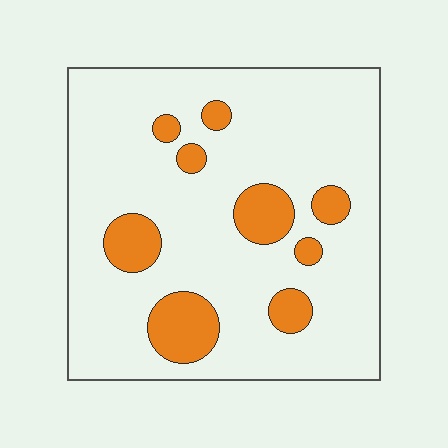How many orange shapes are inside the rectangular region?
9.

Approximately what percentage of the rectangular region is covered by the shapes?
Approximately 15%.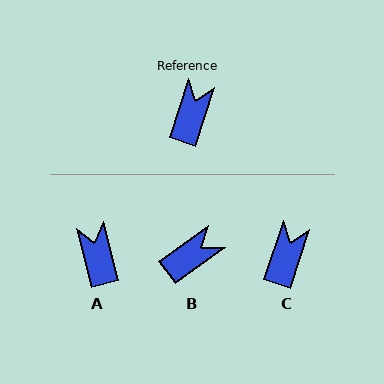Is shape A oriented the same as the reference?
No, it is off by about 33 degrees.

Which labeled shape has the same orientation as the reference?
C.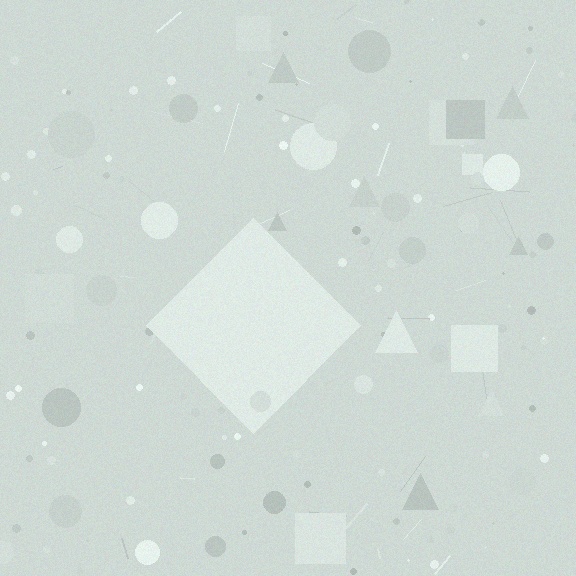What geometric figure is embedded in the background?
A diamond is embedded in the background.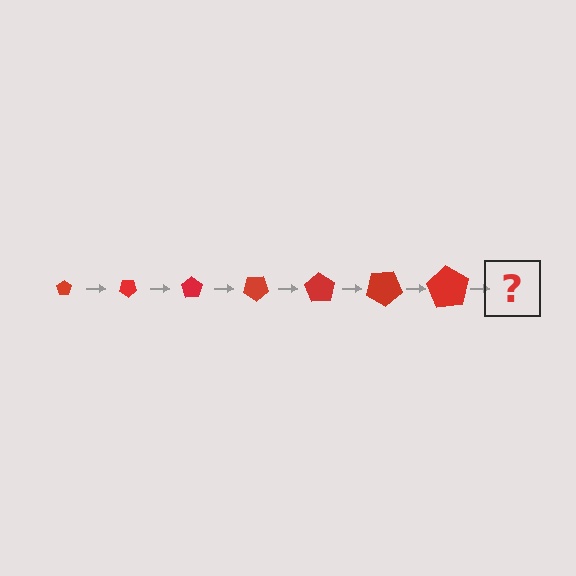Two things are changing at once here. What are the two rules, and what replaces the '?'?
The two rules are that the pentagon grows larger each step and it rotates 35 degrees each step. The '?' should be a pentagon, larger than the previous one and rotated 245 degrees from the start.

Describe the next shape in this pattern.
It should be a pentagon, larger than the previous one and rotated 245 degrees from the start.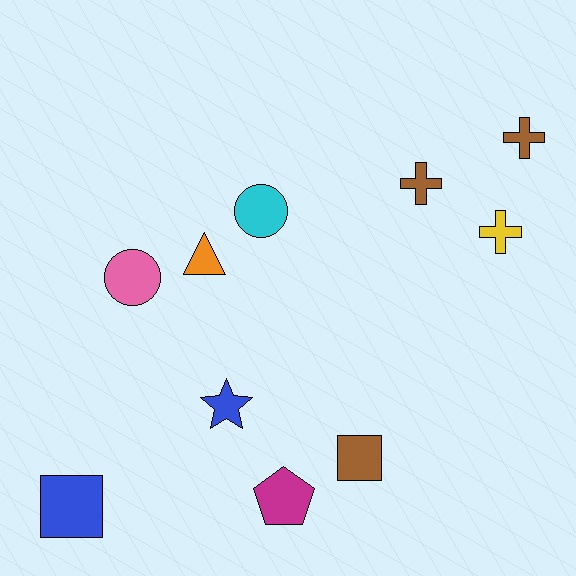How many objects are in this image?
There are 10 objects.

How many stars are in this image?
There is 1 star.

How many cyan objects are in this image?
There is 1 cyan object.